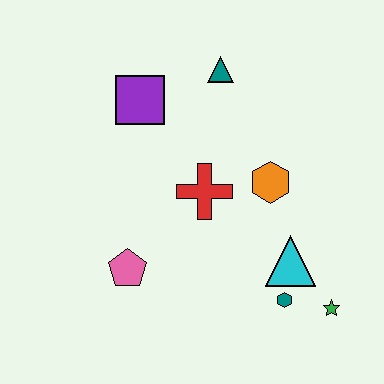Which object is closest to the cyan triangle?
The teal hexagon is closest to the cyan triangle.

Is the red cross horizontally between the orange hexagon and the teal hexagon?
No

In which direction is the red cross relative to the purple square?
The red cross is below the purple square.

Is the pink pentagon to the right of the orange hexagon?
No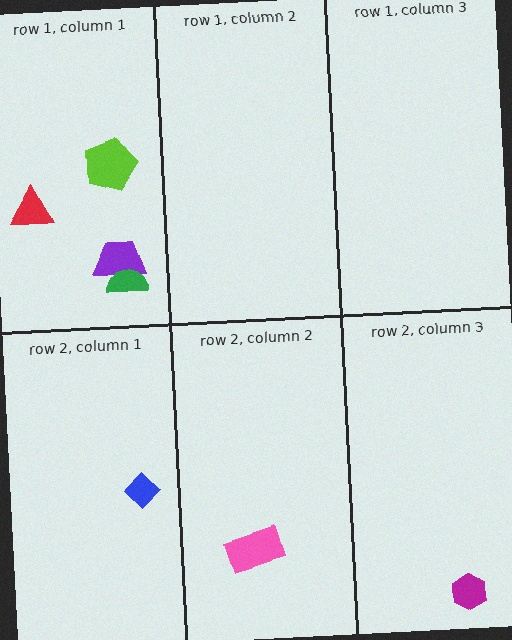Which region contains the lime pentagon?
The row 1, column 1 region.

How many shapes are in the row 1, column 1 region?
4.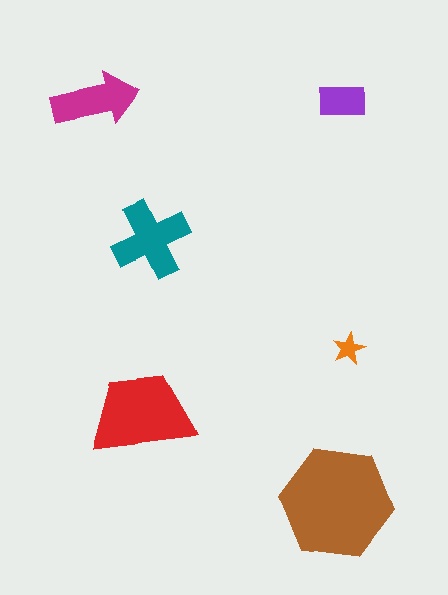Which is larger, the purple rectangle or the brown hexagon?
The brown hexagon.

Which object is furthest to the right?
The orange star is rightmost.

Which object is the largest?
The brown hexagon.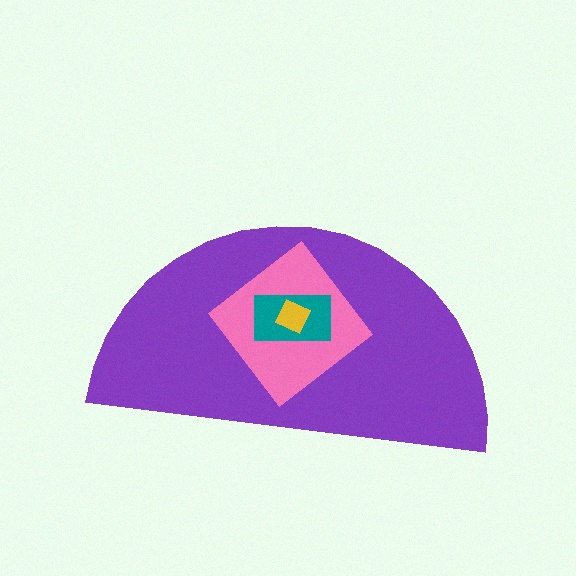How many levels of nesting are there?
4.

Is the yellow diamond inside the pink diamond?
Yes.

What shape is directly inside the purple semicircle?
The pink diamond.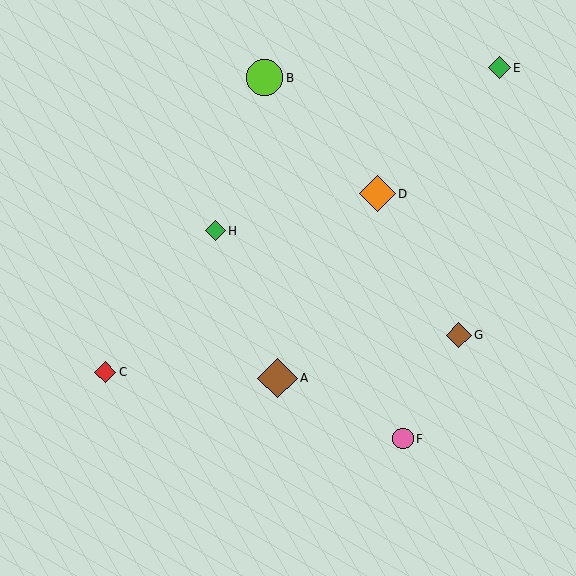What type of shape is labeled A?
Shape A is a brown diamond.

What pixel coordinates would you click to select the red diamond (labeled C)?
Click at (105, 372) to select the red diamond C.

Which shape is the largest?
The brown diamond (labeled A) is the largest.